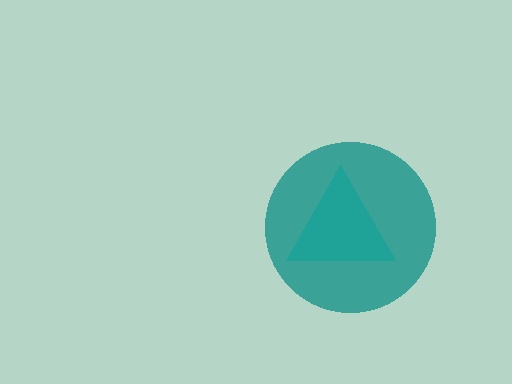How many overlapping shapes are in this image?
There are 2 overlapping shapes in the image.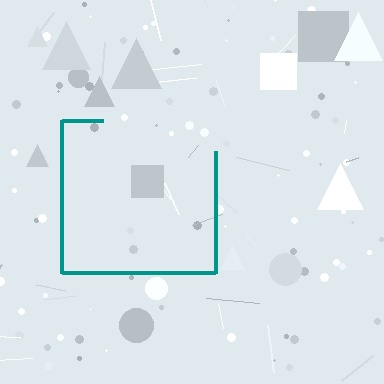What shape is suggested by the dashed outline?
The dashed outline suggests a square.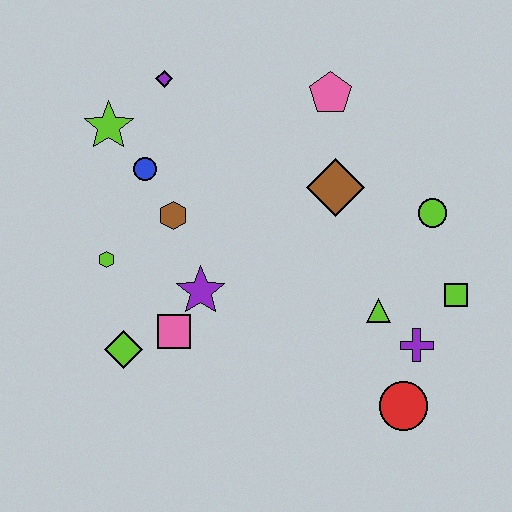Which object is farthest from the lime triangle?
The lime star is farthest from the lime triangle.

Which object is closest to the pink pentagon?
The brown diamond is closest to the pink pentagon.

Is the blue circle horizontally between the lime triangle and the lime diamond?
Yes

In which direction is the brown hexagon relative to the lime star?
The brown hexagon is below the lime star.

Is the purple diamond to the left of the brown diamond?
Yes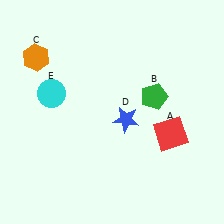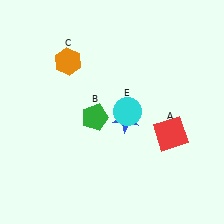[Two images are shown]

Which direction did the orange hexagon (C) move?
The orange hexagon (C) moved right.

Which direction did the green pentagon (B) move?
The green pentagon (B) moved left.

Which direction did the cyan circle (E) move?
The cyan circle (E) moved right.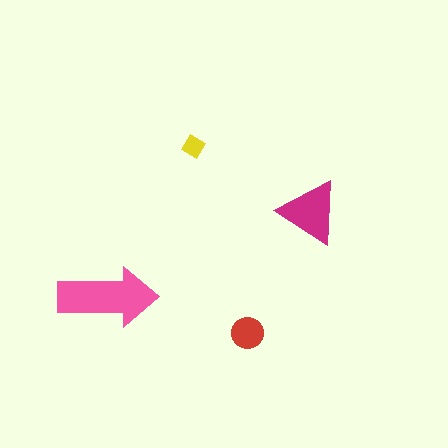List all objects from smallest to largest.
The yellow diamond, the red circle, the magenta triangle, the pink arrow.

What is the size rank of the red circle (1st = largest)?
3rd.